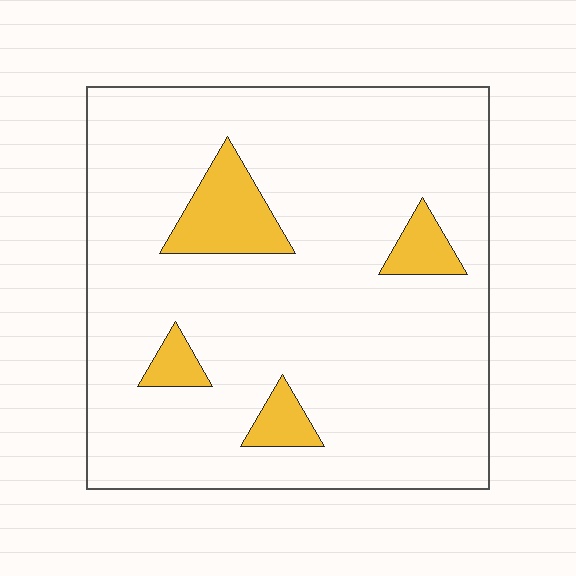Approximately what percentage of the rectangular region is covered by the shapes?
Approximately 10%.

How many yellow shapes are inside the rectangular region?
4.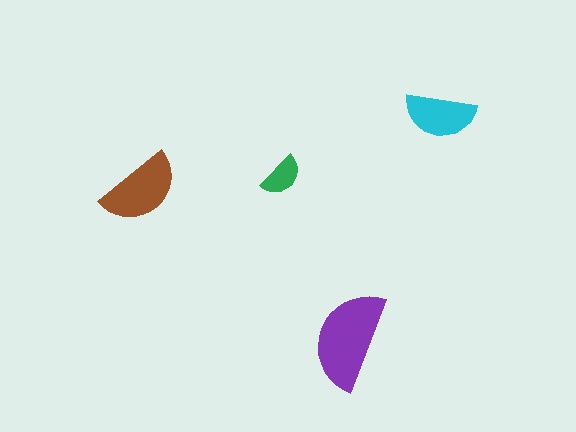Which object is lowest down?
The purple semicircle is bottommost.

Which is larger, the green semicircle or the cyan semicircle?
The cyan one.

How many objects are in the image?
There are 4 objects in the image.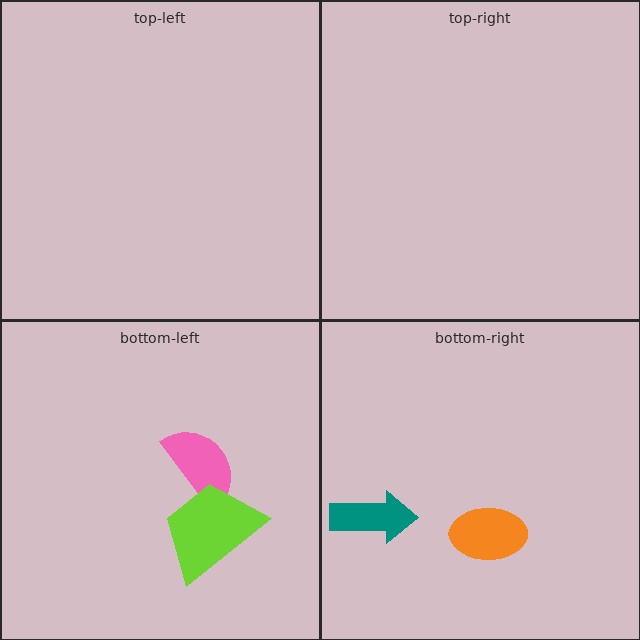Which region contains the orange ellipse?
The bottom-right region.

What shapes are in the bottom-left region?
The pink semicircle, the lime trapezoid.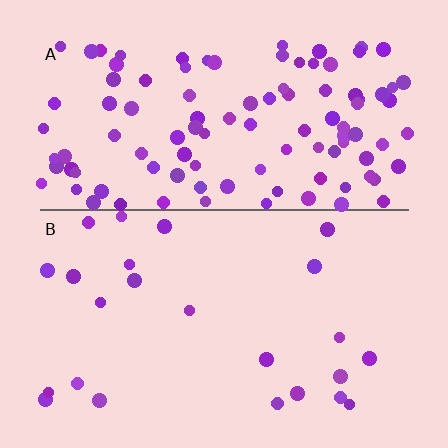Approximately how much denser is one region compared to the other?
Approximately 4.4× — region A over region B.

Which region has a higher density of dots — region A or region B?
A (the top).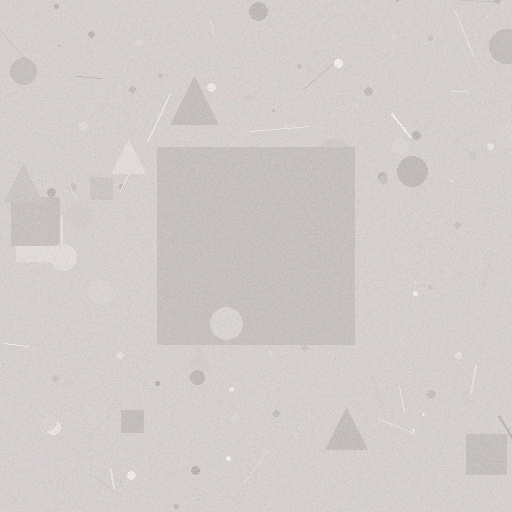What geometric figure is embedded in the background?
A square is embedded in the background.